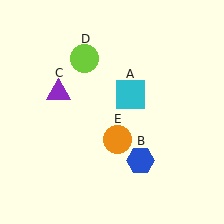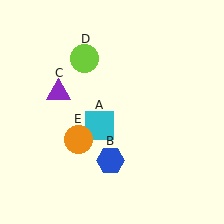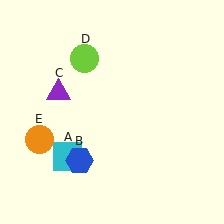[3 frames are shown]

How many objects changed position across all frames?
3 objects changed position: cyan square (object A), blue hexagon (object B), orange circle (object E).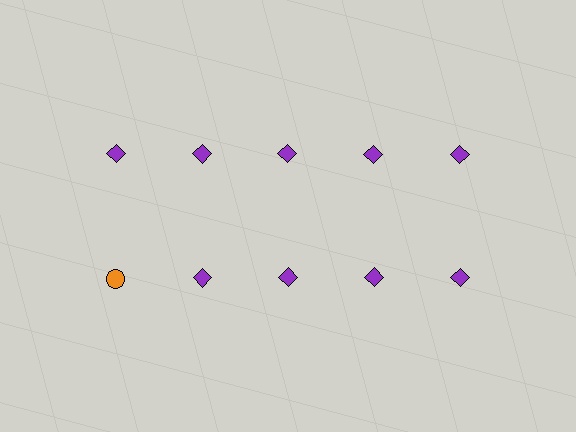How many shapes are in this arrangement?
There are 10 shapes arranged in a grid pattern.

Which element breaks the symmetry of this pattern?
The orange circle in the second row, leftmost column breaks the symmetry. All other shapes are purple diamonds.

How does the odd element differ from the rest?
It differs in both color (orange instead of purple) and shape (circle instead of diamond).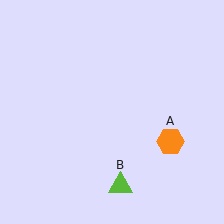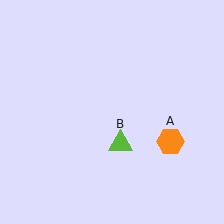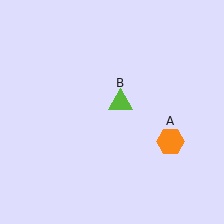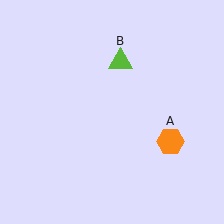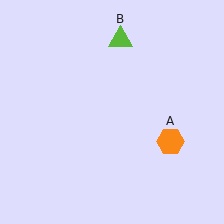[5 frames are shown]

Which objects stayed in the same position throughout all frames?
Orange hexagon (object A) remained stationary.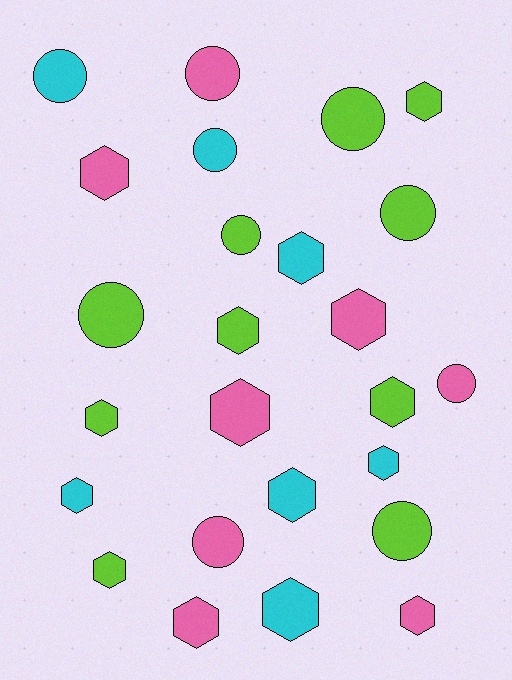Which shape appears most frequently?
Hexagon, with 15 objects.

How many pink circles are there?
There are 3 pink circles.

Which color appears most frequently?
Lime, with 10 objects.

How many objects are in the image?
There are 25 objects.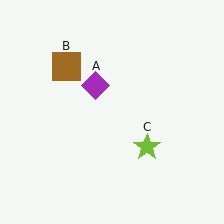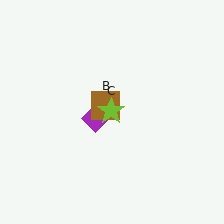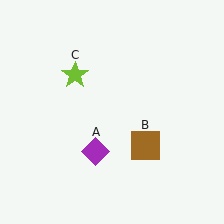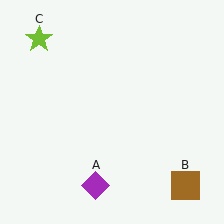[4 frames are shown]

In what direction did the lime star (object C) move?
The lime star (object C) moved up and to the left.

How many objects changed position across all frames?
3 objects changed position: purple diamond (object A), brown square (object B), lime star (object C).